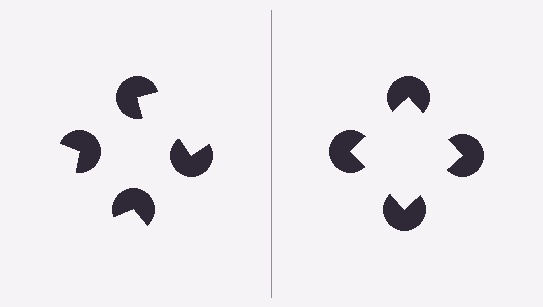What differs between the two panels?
The pac-man discs are positioned identically on both sides; only the wedge orientations differ. On the right they align to a square; on the left they are misaligned.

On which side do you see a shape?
An illusory square appears on the right side. On the left side the wedge cuts are rotated, so no coherent shape forms.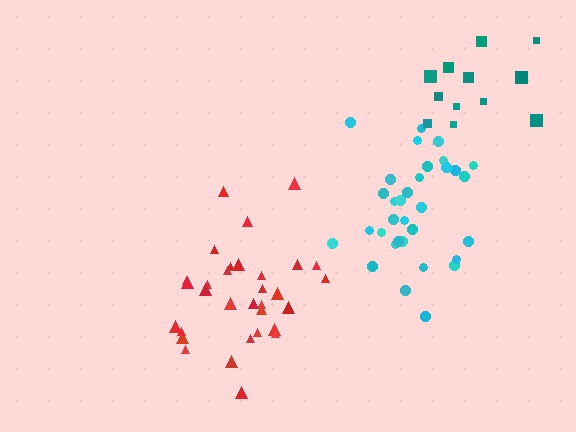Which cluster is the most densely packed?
Cyan.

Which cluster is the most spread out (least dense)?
Teal.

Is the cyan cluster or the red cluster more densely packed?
Cyan.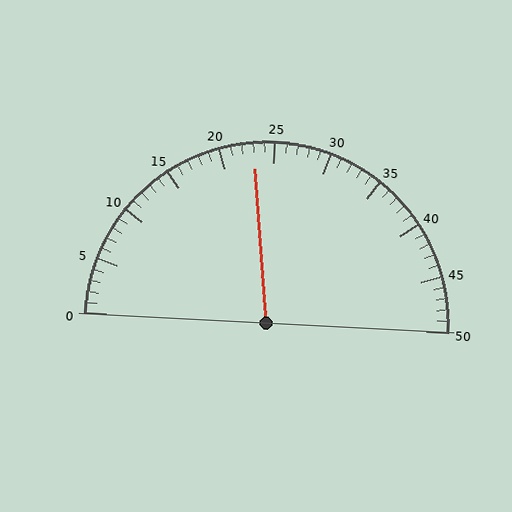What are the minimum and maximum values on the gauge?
The gauge ranges from 0 to 50.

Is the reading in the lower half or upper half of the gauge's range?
The reading is in the lower half of the range (0 to 50).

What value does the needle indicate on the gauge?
The needle indicates approximately 23.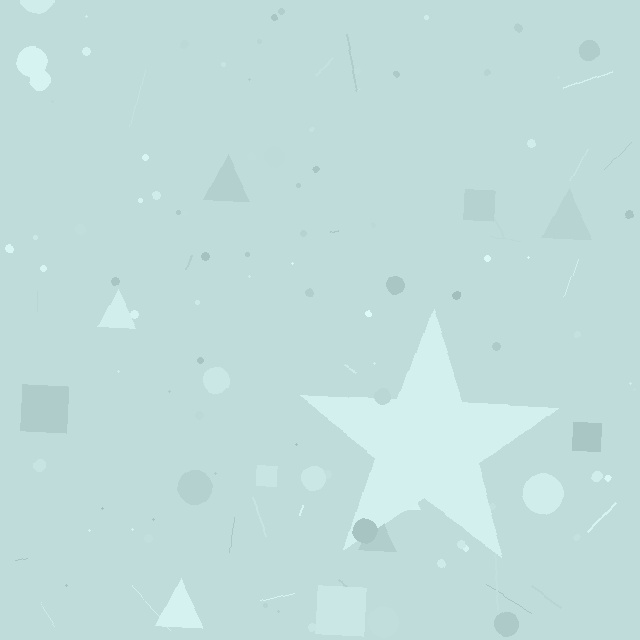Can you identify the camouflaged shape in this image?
The camouflaged shape is a star.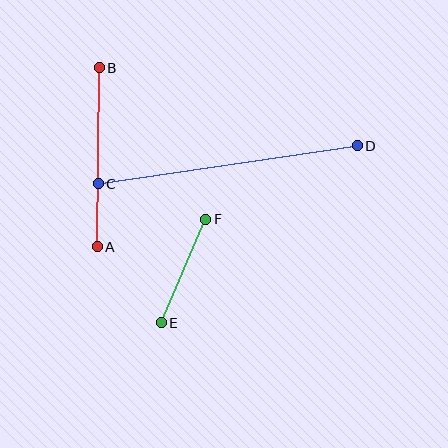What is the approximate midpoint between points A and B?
The midpoint is at approximately (98, 157) pixels.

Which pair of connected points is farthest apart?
Points C and D are farthest apart.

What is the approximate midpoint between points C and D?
The midpoint is at approximately (228, 165) pixels.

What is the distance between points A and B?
The distance is approximately 179 pixels.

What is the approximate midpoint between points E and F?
The midpoint is at approximately (184, 271) pixels.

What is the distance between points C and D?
The distance is approximately 262 pixels.